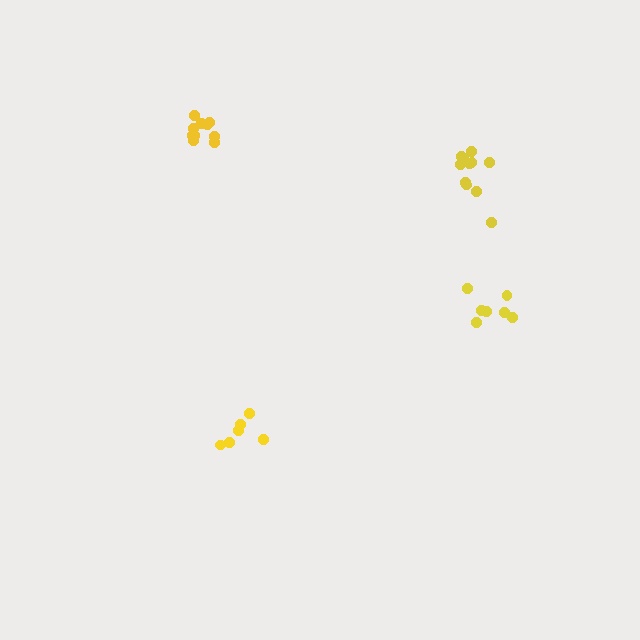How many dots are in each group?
Group 1: 6 dots, Group 2: 10 dots, Group 3: 12 dots, Group 4: 7 dots (35 total).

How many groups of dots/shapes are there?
There are 4 groups.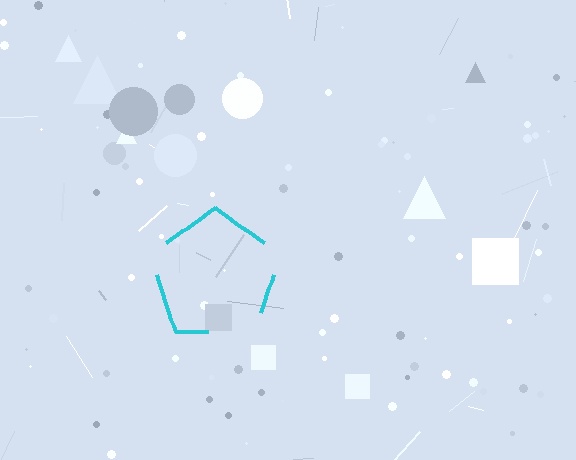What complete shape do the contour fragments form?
The contour fragments form a pentagon.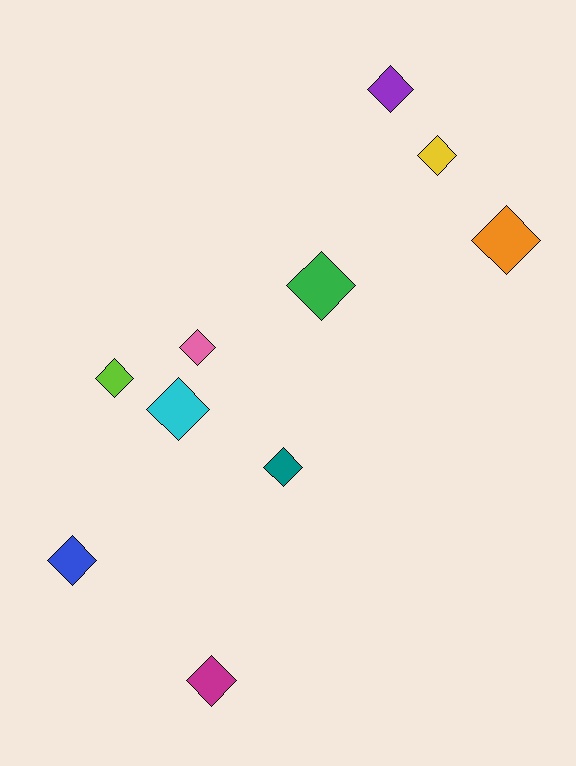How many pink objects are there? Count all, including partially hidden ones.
There is 1 pink object.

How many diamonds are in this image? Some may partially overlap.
There are 10 diamonds.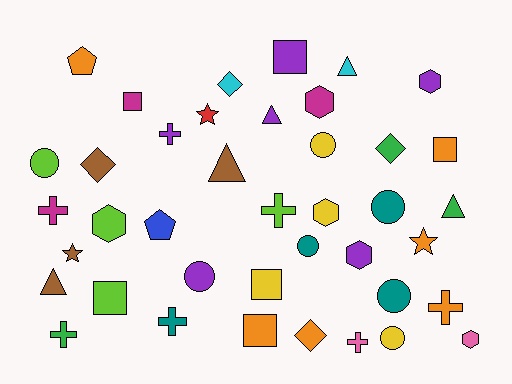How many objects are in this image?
There are 40 objects.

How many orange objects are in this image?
There are 6 orange objects.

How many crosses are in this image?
There are 7 crosses.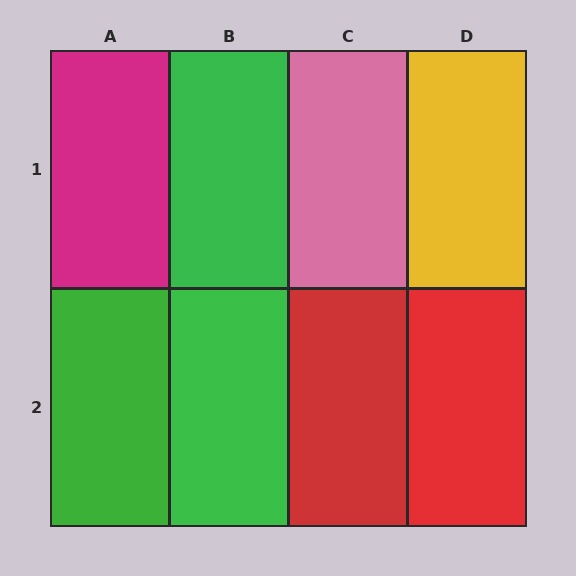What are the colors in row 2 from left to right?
Green, green, red, red.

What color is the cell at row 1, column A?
Magenta.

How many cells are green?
3 cells are green.